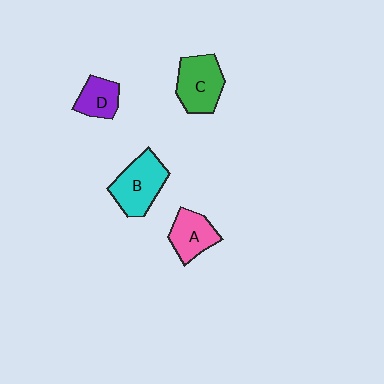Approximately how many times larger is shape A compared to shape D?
Approximately 1.2 times.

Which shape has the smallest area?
Shape D (purple).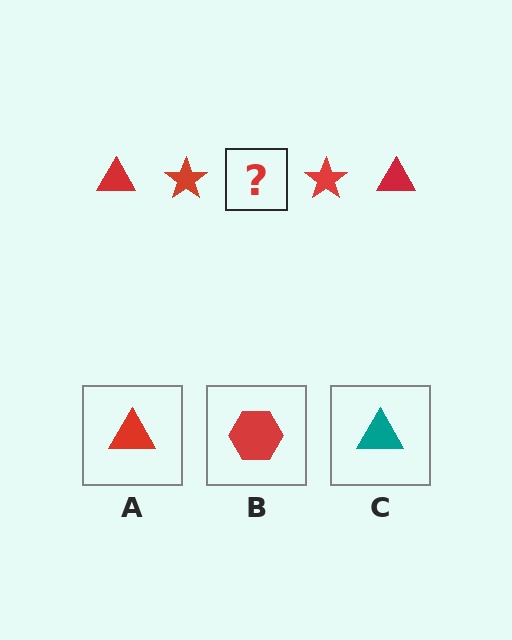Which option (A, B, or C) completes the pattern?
A.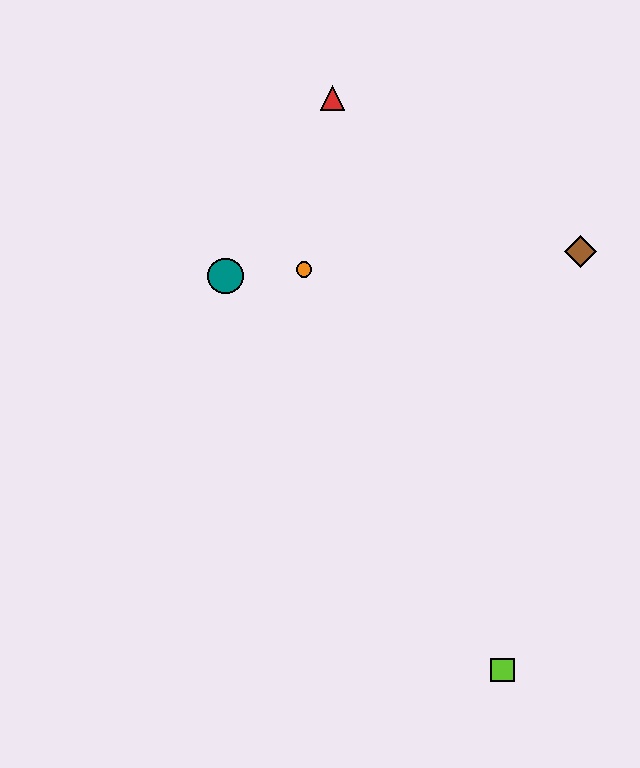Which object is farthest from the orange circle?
The lime square is farthest from the orange circle.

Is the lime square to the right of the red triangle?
Yes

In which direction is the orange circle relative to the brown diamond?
The orange circle is to the left of the brown diamond.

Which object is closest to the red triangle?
The orange circle is closest to the red triangle.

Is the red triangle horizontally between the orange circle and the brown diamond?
Yes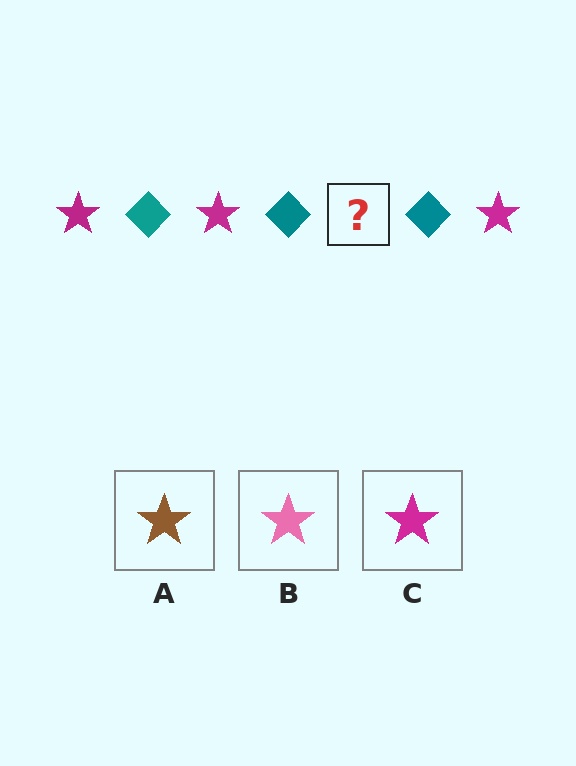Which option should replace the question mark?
Option C.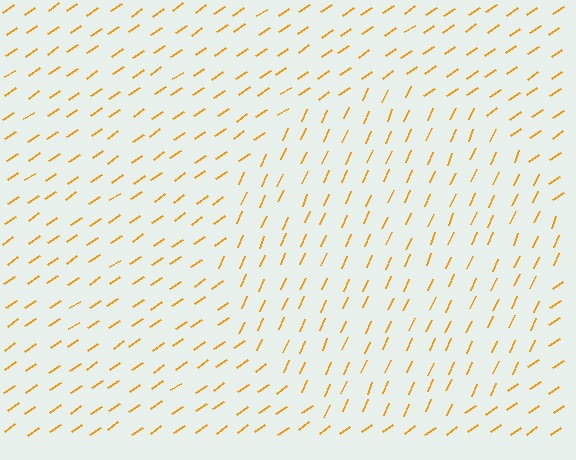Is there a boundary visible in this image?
Yes, there is a texture boundary formed by a change in line orientation.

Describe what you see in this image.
The image is filled with small orange line segments. A circle region in the image has lines oriented differently from the surrounding lines, creating a visible texture boundary.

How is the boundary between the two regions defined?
The boundary is defined purely by a change in line orientation (approximately 32 degrees difference). All lines are the same color and thickness.